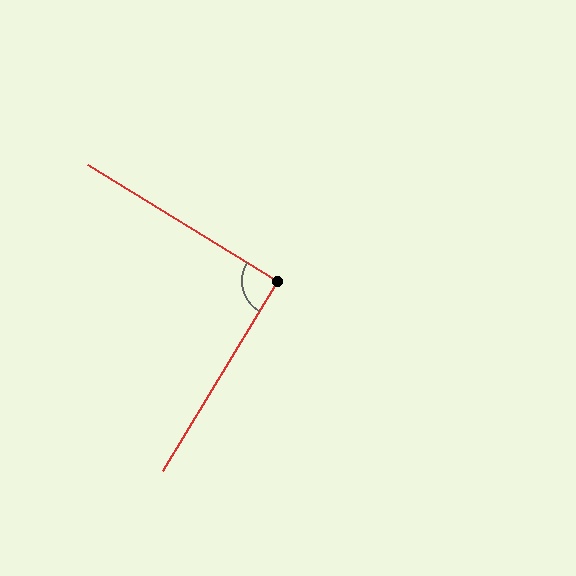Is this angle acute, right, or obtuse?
It is approximately a right angle.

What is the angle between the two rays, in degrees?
Approximately 91 degrees.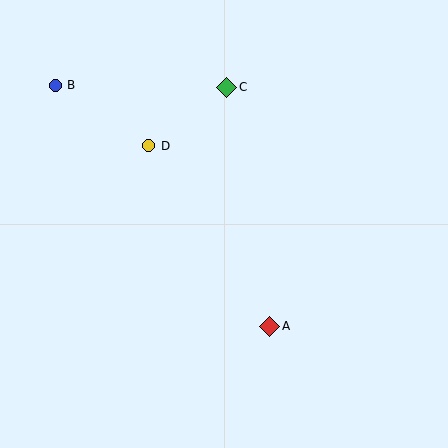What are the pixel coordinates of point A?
Point A is at (270, 326).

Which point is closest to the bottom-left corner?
Point A is closest to the bottom-left corner.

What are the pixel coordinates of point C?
Point C is at (227, 87).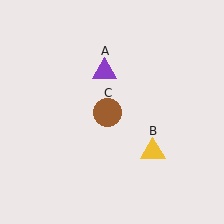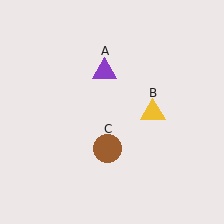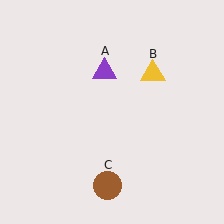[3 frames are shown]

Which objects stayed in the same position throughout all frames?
Purple triangle (object A) remained stationary.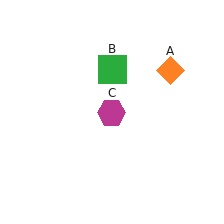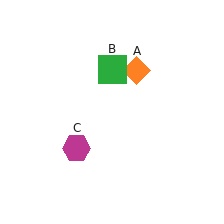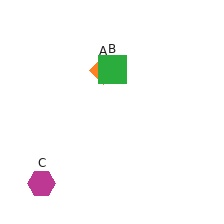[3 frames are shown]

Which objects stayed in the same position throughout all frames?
Green square (object B) remained stationary.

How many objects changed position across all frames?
2 objects changed position: orange diamond (object A), magenta hexagon (object C).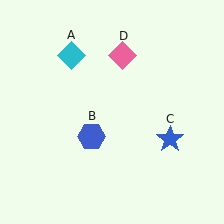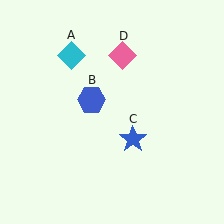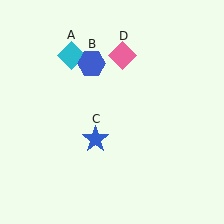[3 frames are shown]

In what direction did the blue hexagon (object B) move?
The blue hexagon (object B) moved up.